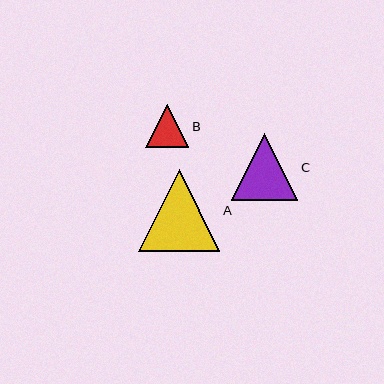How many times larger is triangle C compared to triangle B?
Triangle C is approximately 1.5 times the size of triangle B.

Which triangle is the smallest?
Triangle B is the smallest with a size of approximately 43 pixels.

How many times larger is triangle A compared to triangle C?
Triangle A is approximately 1.2 times the size of triangle C.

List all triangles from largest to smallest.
From largest to smallest: A, C, B.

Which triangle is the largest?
Triangle A is the largest with a size of approximately 81 pixels.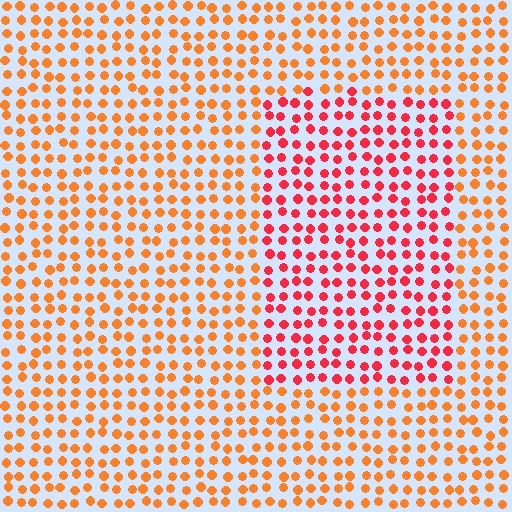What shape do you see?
I see a rectangle.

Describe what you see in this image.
The image is filled with small orange elements in a uniform arrangement. A rectangle-shaped region is visible where the elements are tinted to a slightly different hue, forming a subtle color boundary.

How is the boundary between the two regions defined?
The boundary is defined purely by a slight shift in hue (about 33 degrees). Spacing, size, and orientation are identical on both sides.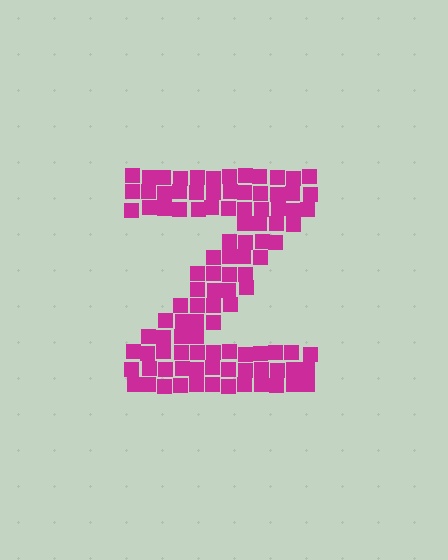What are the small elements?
The small elements are squares.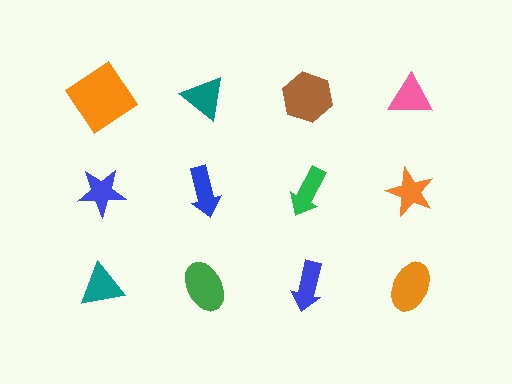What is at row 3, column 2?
A green ellipse.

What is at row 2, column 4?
An orange star.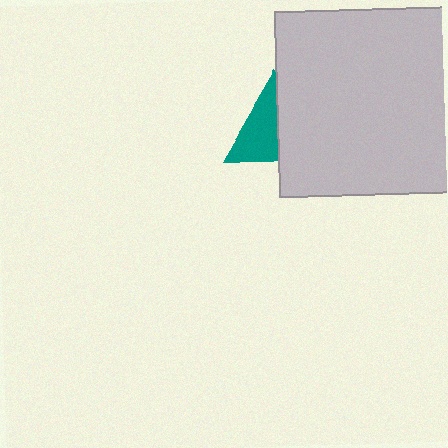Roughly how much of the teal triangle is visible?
About half of it is visible (roughly 52%).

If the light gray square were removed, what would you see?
You would see the complete teal triangle.